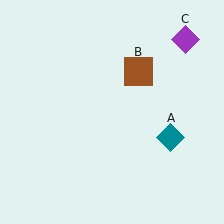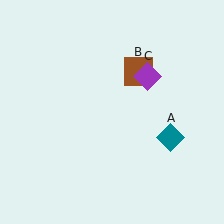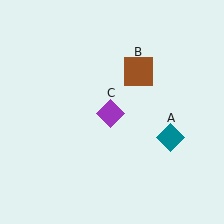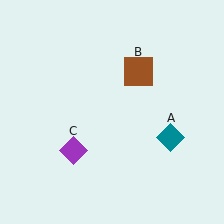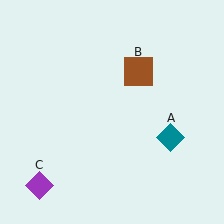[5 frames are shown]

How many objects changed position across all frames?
1 object changed position: purple diamond (object C).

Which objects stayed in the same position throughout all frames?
Teal diamond (object A) and brown square (object B) remained stationary.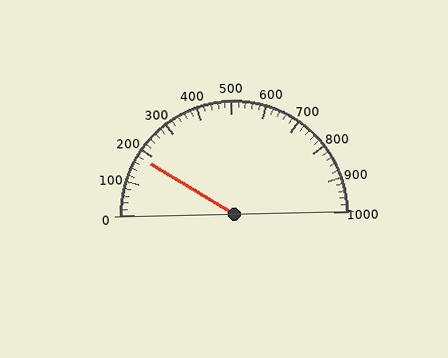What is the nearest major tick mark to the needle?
The nearest major tick mark is 200.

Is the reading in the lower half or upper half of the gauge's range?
The reading is in the lower half of the range (0 to 1000).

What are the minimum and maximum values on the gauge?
The gauge ranges from 0 to 1000.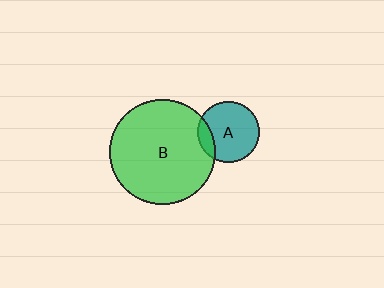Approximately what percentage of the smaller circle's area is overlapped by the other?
Approximately 15%.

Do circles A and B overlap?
Yes.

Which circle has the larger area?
Circle B (green).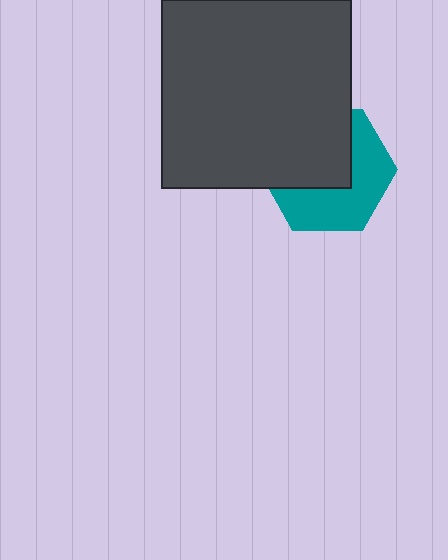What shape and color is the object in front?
The object in front is a dark gray square.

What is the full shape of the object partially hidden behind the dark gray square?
The partially hidden object is a teal hexagon.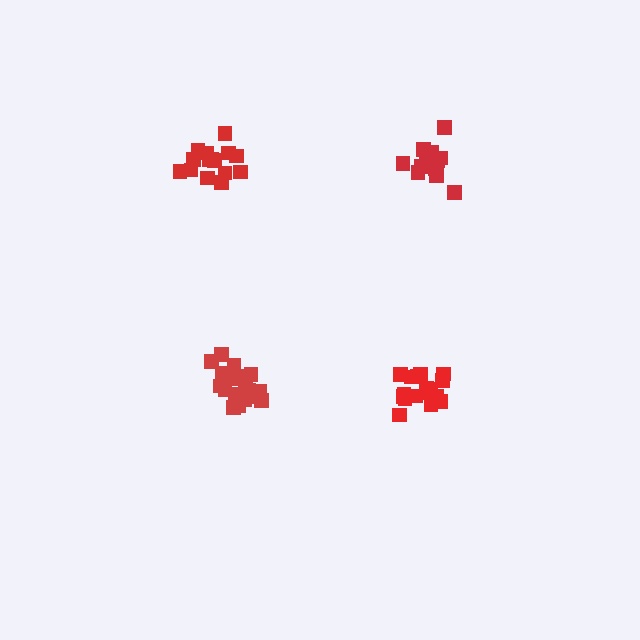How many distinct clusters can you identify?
There are 4 distinct clusters.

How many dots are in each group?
Group 1: 19 dots, Group 2: 16 dots, Group 3: 13 dots, Group 4: 17 dots (65 total).